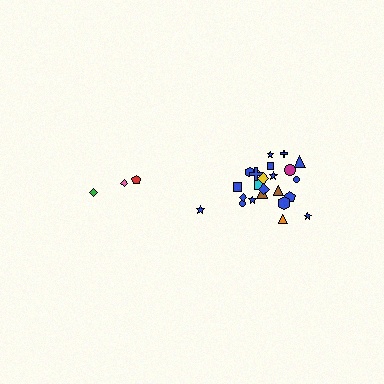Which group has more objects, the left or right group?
The right group.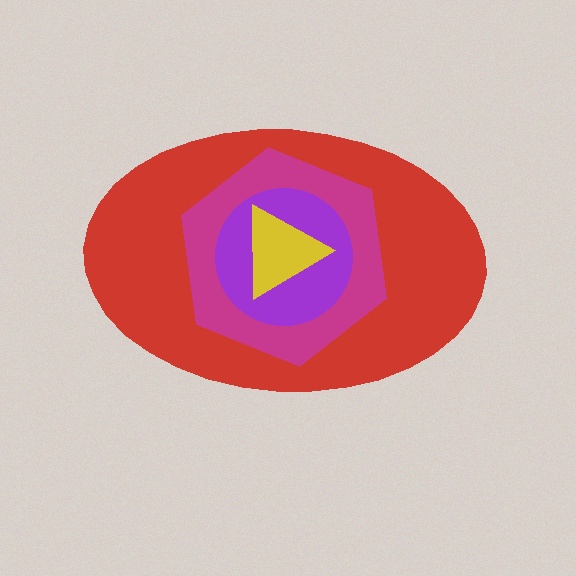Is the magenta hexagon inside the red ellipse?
Yes.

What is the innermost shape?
The yellow triangle.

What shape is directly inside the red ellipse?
The magenta hexagon.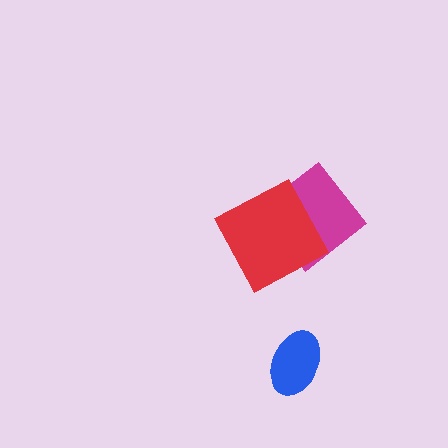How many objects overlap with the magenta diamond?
1 object overlaps with the magenta diamond.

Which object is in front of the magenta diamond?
The red square is in front of the magenta diamond.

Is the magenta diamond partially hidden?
Yes, it is partially covered by another shape.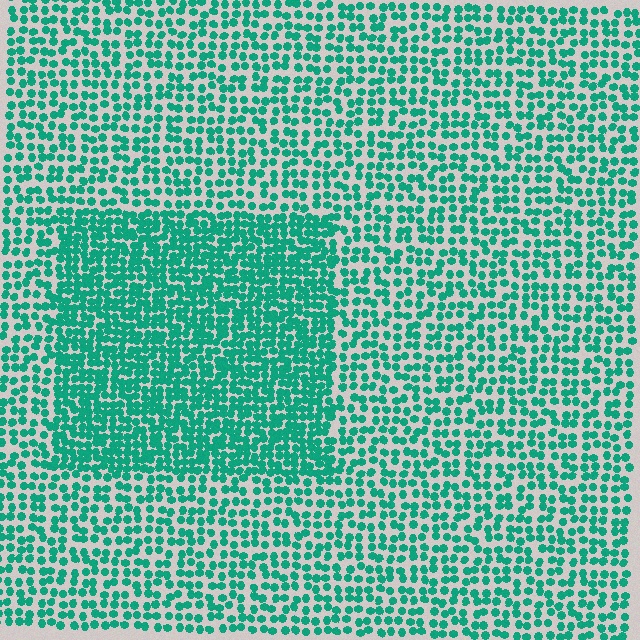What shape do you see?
I see a rectangle.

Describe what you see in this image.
The image contains small teal elements arranged at two different densities. A rectangle-shaped region is visible where the elements are more densely packed than the surrounding area.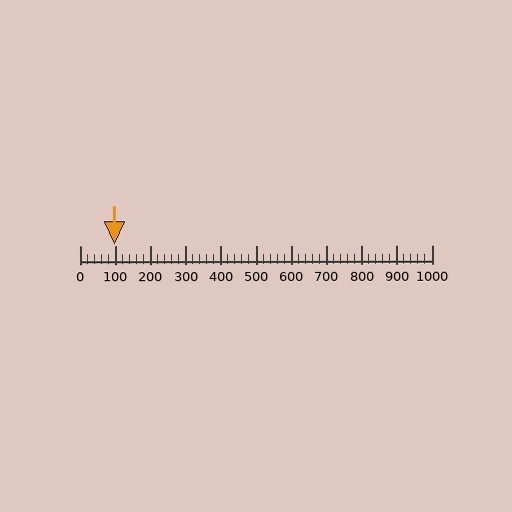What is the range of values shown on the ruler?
The ruler shows values from 0 to 1000.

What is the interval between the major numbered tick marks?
The major tick marks are spaced 100 units apart.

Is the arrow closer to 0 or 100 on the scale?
The arrow is closer to 100.